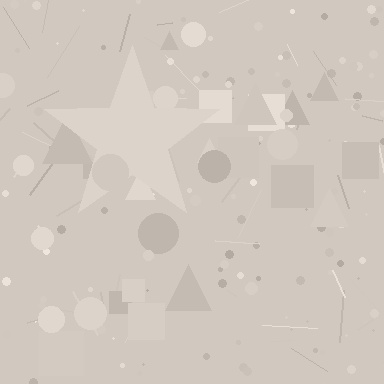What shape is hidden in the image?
A star is hidden in the image.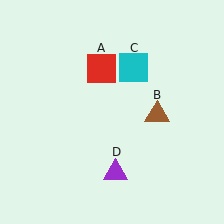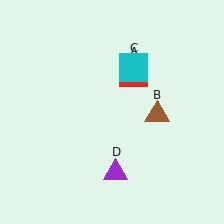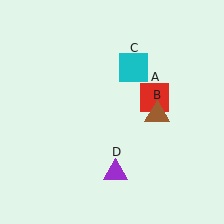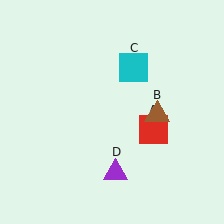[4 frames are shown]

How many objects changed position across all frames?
1 object changed position: red square (object A).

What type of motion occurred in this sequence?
The red square (object A) rotated clockwise around the center of the scene.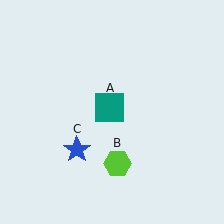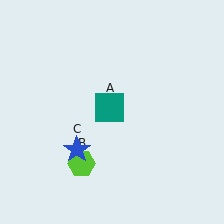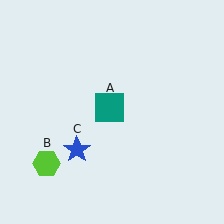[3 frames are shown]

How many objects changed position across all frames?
1 object changed position: lime hexagon (object B).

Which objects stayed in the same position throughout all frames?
Teal square (object A) and blue star (object C) remained stationary.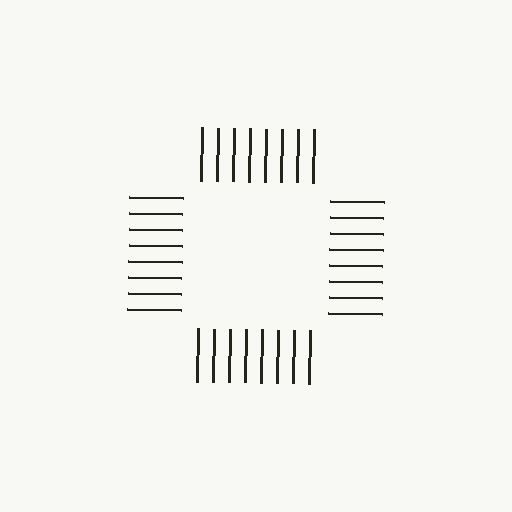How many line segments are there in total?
32 — 8 along each of the 4 edges.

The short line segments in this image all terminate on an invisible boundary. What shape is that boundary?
An illusory square — the line segments terminate on its edges but no continuous stroke is drawn.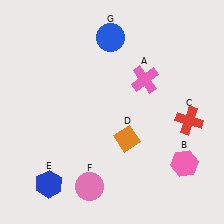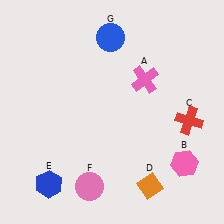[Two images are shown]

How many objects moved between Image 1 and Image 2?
1 object moved between the two images.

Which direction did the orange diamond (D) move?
The orange diamond (D) moved down.